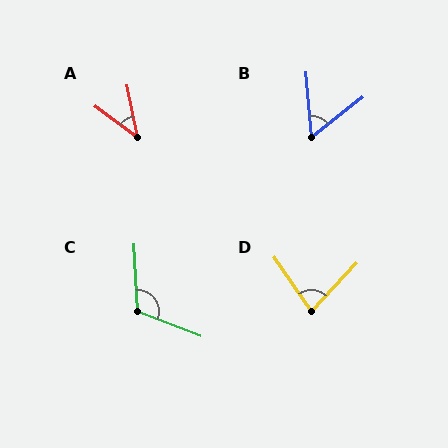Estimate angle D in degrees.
Approximately 78 degrees.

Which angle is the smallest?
A, at approximately 42 degrees.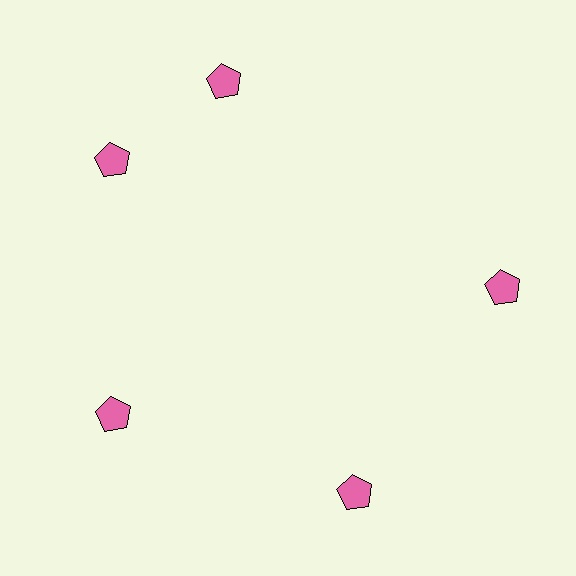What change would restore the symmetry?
The symmetry would be restored by rotating it back into even spacing with its neighbors so that all 5 pentagons sit at equal angles and equal distance from the center.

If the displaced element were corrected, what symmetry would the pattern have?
It would have 5-fold rotational symmetry — the pattern would map onto itself every 72 degrees.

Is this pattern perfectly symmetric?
No. The 5 pink pentagons are arranged in a ring, but one element near the 1 o'clock position is rotated out of alignment along the ring, breaking the 5-fold rotational symmetry.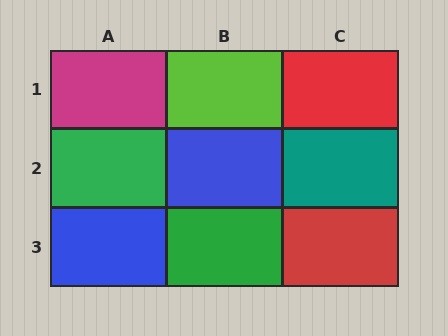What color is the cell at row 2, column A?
Green.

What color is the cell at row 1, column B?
Lime.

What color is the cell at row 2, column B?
Blue.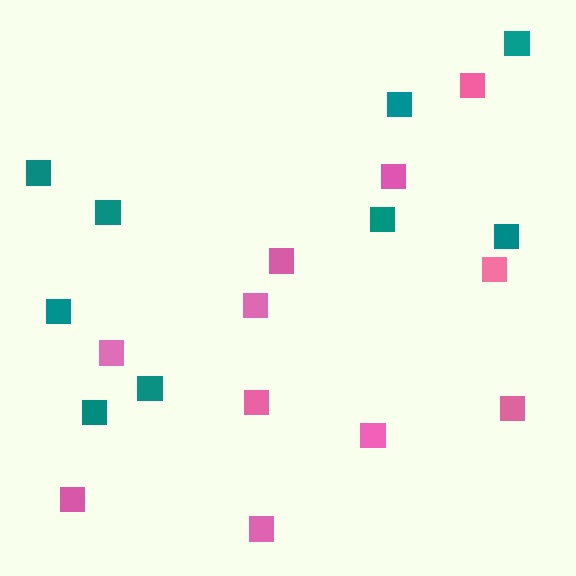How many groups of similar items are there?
There are 2 groups: one group of teal squares (9) and one group of pink squares (11).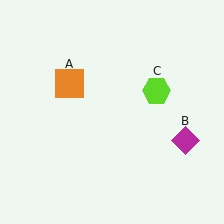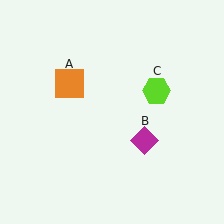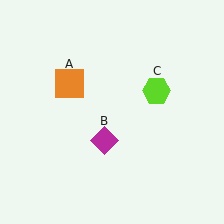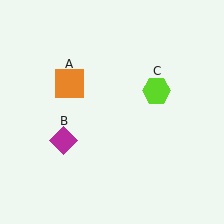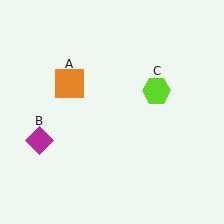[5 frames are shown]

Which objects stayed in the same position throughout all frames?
Orange square (object A) and lime hexagon (object C) remained stationary.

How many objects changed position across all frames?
1 object changed position: magenta diamond (object B).